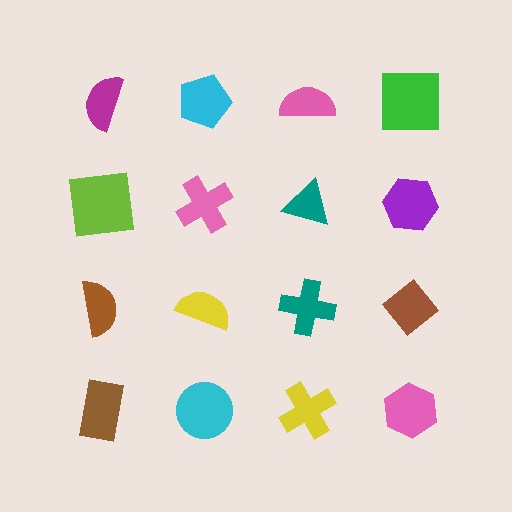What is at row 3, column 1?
A brown semicircle.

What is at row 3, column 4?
A brown diamond.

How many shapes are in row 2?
4 shapes.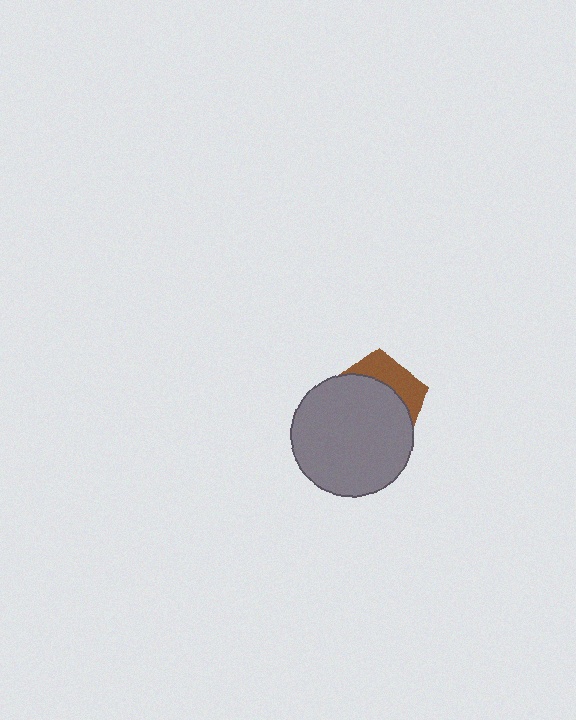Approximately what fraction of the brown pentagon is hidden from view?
Roughly 69% of the brown pentagon is hidden behind the gray circle.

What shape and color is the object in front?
The object in front is a gray circle.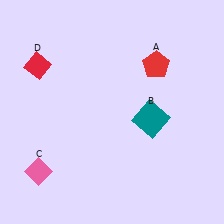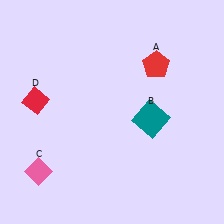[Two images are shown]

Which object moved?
The red diamond (D) moved down.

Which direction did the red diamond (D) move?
The red diamond (D) moved down.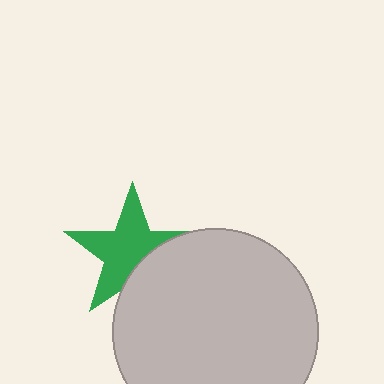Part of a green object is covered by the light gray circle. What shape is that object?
It is a star.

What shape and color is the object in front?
The object in front is a light gray circle.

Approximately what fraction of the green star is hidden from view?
Roughly 30% of the green star is hidden behind the light gray circle.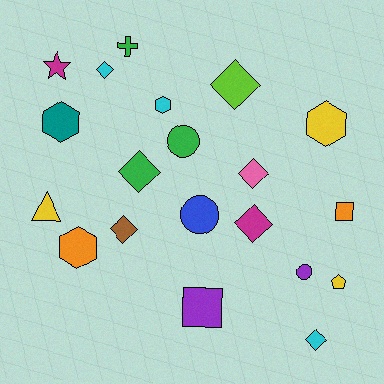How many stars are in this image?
There is 1 star.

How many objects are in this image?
There are 20 objects.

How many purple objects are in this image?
There are 2 purple objects.